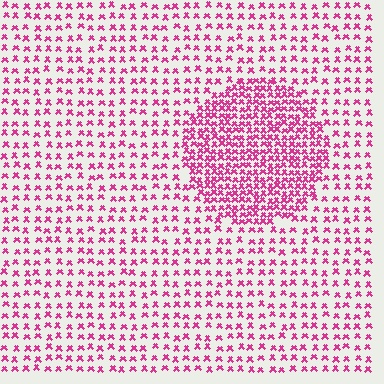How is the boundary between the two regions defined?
The boundary is defined by a change in element density (approximately 2.3x ratio). All elements are the same color, size, and shape.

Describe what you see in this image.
The image contains small magenta elements arranged at two different densities. A circle-shaped region is visible where the elements are more densely packed than the surrounding area.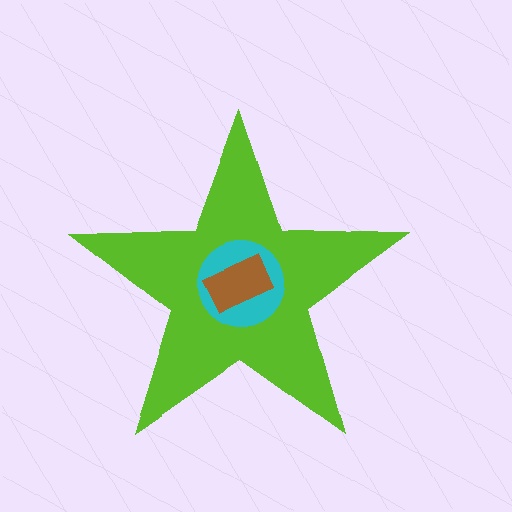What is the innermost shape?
The brown rectangle.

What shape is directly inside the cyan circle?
The brown rectangle.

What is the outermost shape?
The lime star.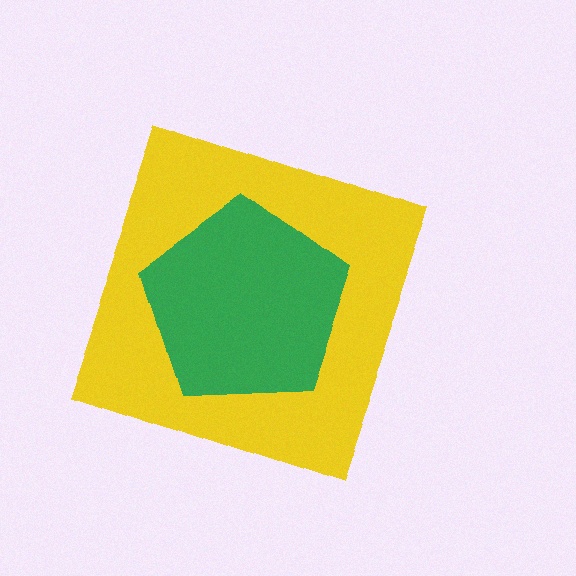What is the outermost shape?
The yellow diamond.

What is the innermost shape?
The green pentagon.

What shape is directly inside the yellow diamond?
The green pentagon.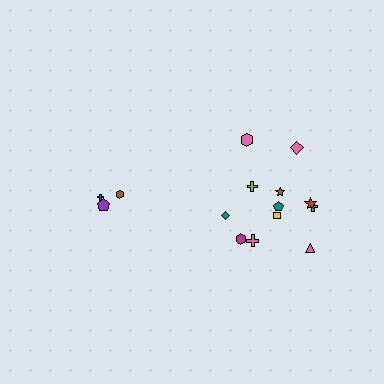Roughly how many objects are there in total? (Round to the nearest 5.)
Roughly 15 objects in total.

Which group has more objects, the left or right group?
The right group.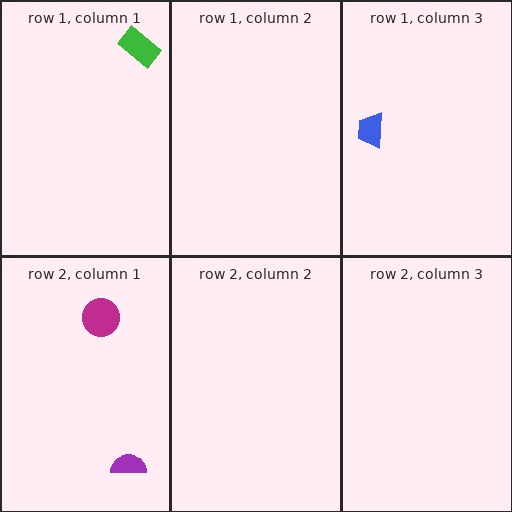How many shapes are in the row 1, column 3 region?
1.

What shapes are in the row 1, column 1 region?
The green rectangle.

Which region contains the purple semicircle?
The row 2, column 1 region.